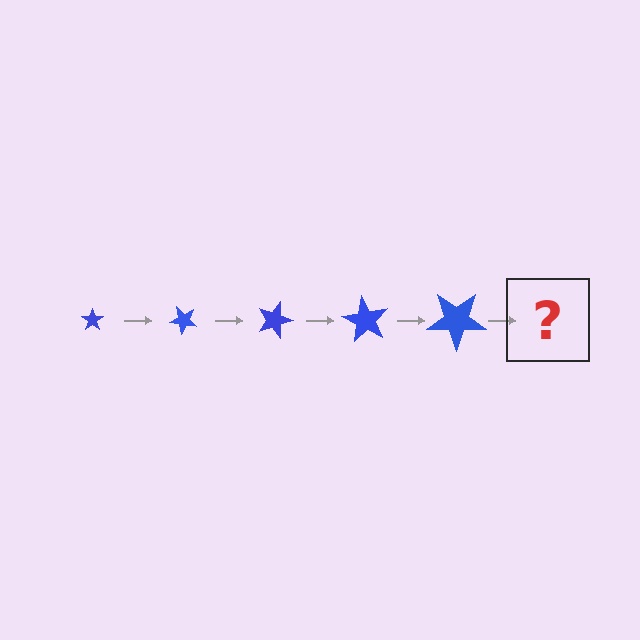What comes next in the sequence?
The next element should be a star, larger than the previous one and rotated 225 degrees from the start.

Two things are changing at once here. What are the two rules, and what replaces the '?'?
The two rules are that the star grows larger each step and it rotates 45 degrees each step. The '?' should be a star, larger than the previous one and rotated 225 degrees from the start.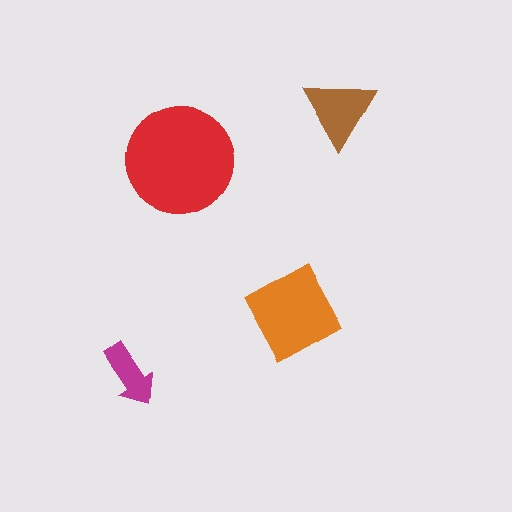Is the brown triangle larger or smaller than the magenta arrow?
Larger.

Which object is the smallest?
The magenta arrow.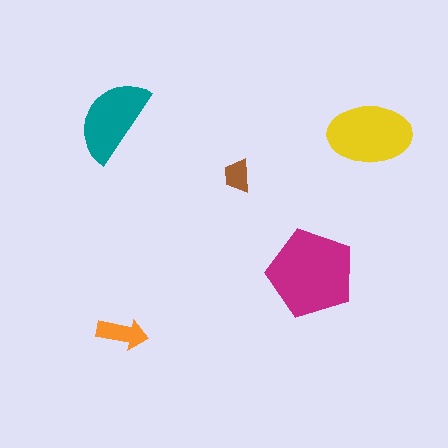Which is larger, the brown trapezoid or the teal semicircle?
The teal semicircle.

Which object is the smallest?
The brown trapezoid.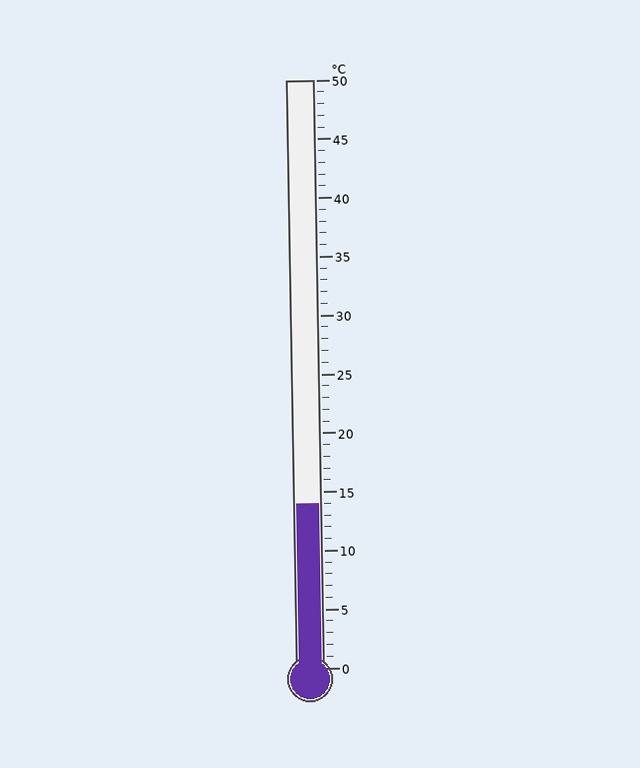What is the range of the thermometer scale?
The thermometer scale ranges from 0°C to 50°C.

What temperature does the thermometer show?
The thermometer shows approximately 14°C.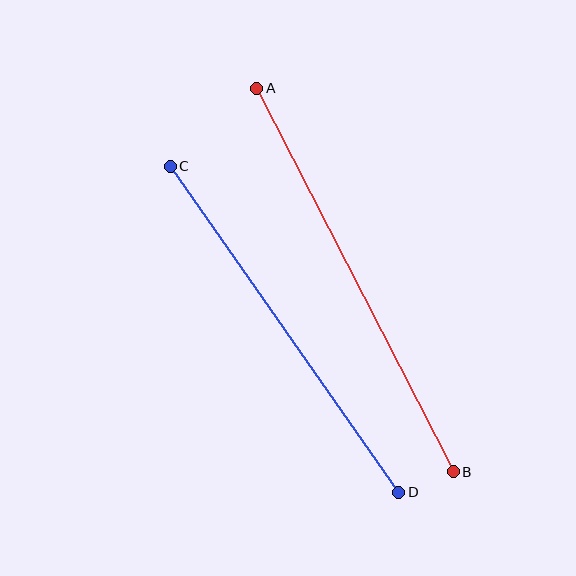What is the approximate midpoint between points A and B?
The midpoint is at approximately (355, 280) pixels.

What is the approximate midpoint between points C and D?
The midpoint is at approximately (285, 329) pixels.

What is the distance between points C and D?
The distance is approximately 398 pixels.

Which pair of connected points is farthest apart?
Points A and B are farthest apart.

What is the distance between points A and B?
The distance is approximately 431 pixels.